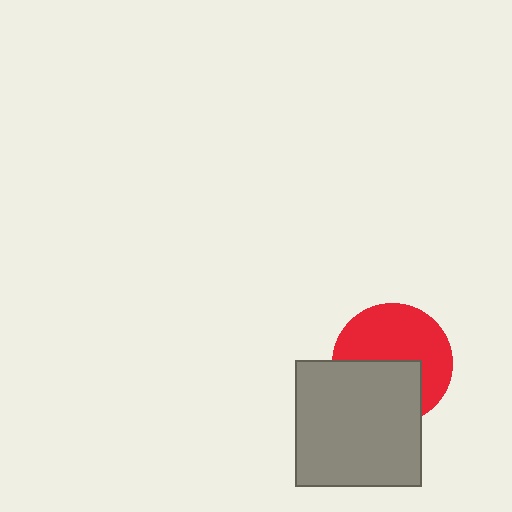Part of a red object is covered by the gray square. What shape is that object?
It is a circle.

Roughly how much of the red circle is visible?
About half of it is visible (roughly 57%).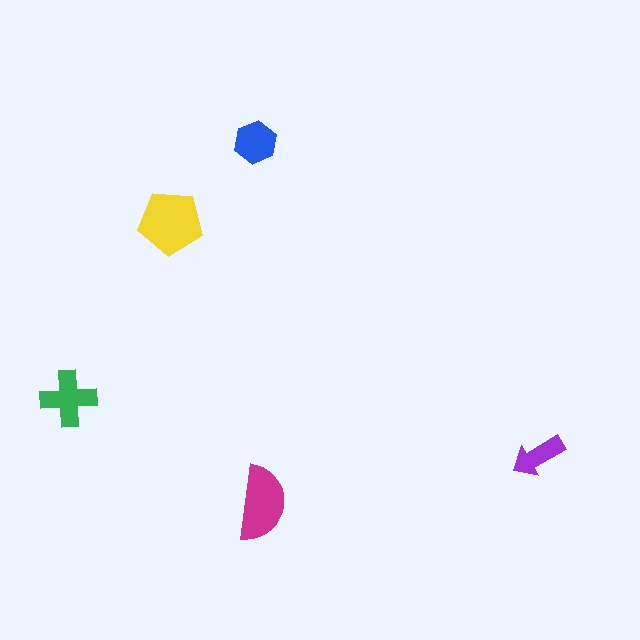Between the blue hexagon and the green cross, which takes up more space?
The green cross.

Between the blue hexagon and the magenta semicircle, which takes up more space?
The magenta semicircle.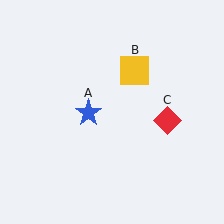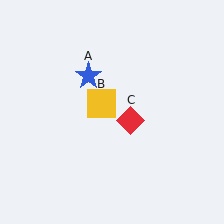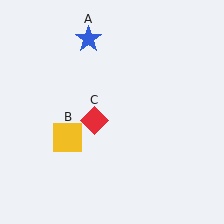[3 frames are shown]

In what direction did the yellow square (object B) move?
The yellow square (object B) moved down and to the left.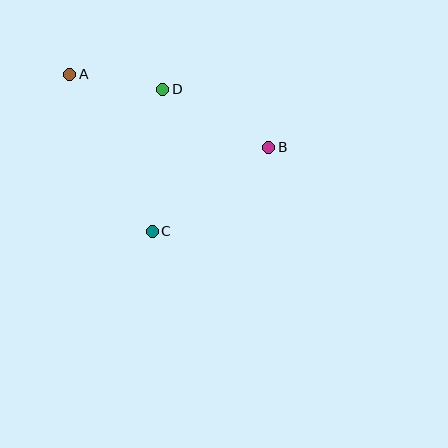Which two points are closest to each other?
Points A and D are closest to each other.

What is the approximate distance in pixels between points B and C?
The distance between B and C is approximately 144 pixels.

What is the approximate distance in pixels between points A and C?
The distance between A and C is approximately 177 pixels.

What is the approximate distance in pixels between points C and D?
The distance between C and D is approximately 142 pixels.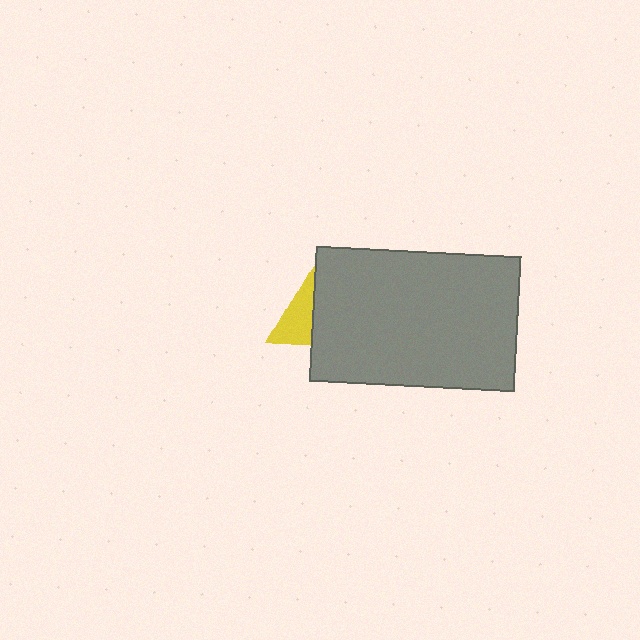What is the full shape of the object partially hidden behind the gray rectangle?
The partially hidden object is a yellow triangle.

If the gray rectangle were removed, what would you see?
You would see the complete yellow triangle.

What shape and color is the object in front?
The object in front is a gray rectangle.